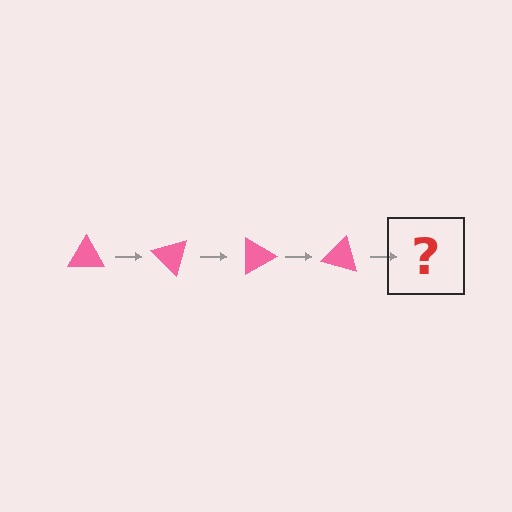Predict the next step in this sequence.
The next step is a pink triangle rotated 180 degrees.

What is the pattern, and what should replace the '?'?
The pattern is that the triangle rotates 45 degrees each step. The '?' should be a pink triangle rotated 180 degrees.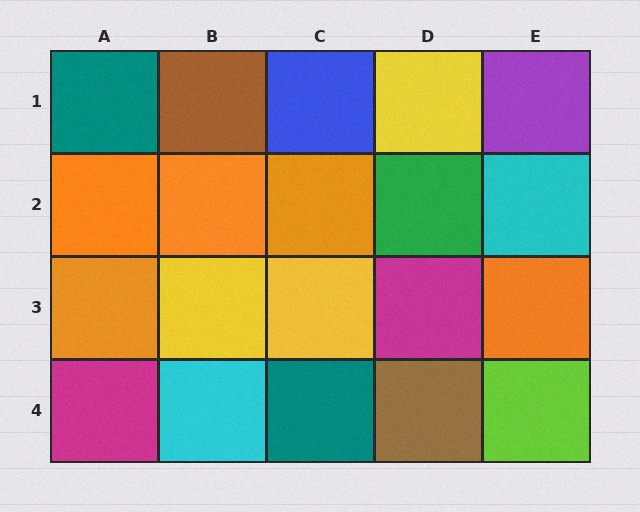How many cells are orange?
5 cells are orange.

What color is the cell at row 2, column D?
Green.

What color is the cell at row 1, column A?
Teal.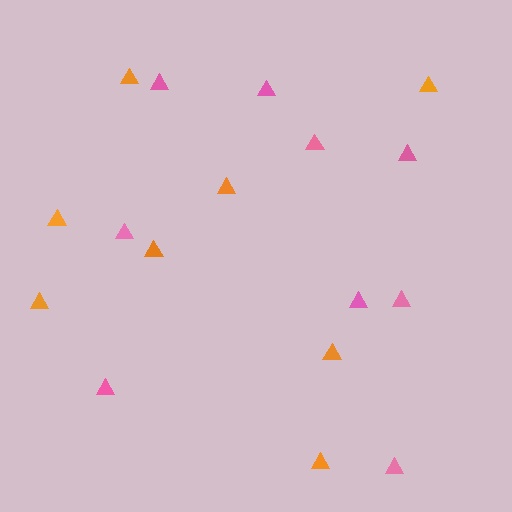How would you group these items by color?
There are 2 groups: one group of pink triangles (9) and one group of orange triangles (8).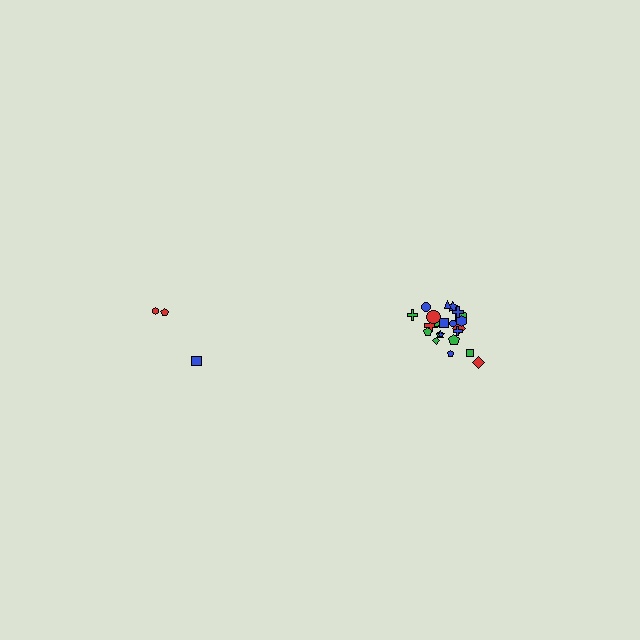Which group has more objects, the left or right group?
The right group.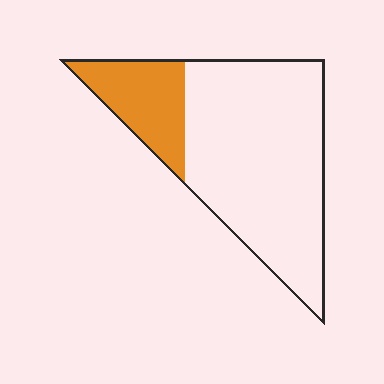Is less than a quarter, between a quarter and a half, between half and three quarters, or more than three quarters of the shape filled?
Less than a quarter.